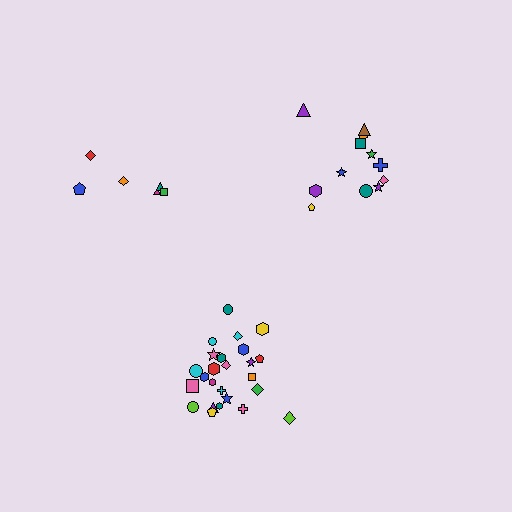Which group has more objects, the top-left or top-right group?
The top-right group.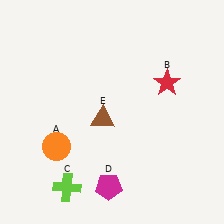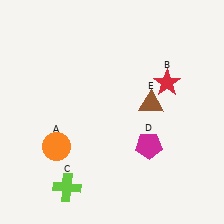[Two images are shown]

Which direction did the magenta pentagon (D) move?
The magenta pentagon (D) moved up.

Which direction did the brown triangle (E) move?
The brown triangle (E) moved right.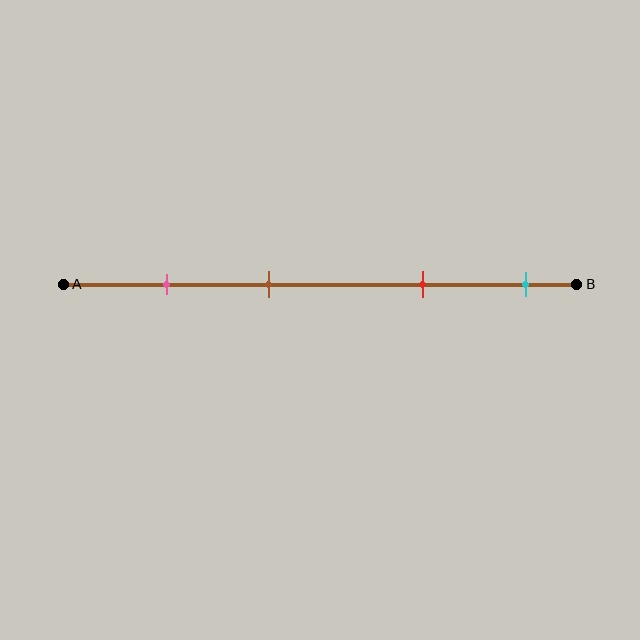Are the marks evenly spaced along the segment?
No, the marks are not evenly spaced.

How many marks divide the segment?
There are 4 marks dividing the segment.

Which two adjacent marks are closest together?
The pink and brown marks are the closest adjacent pair.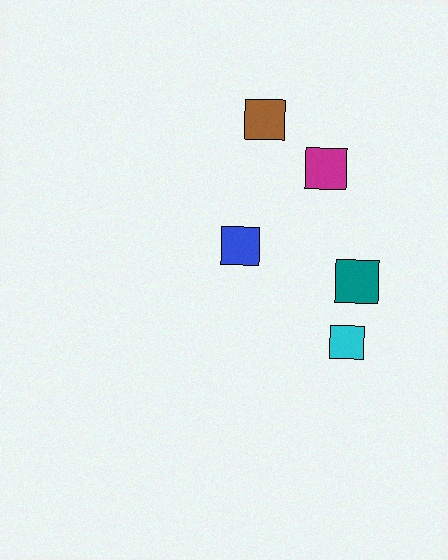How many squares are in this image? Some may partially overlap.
There are 5 squares.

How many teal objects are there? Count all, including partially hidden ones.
There is 1 teal object.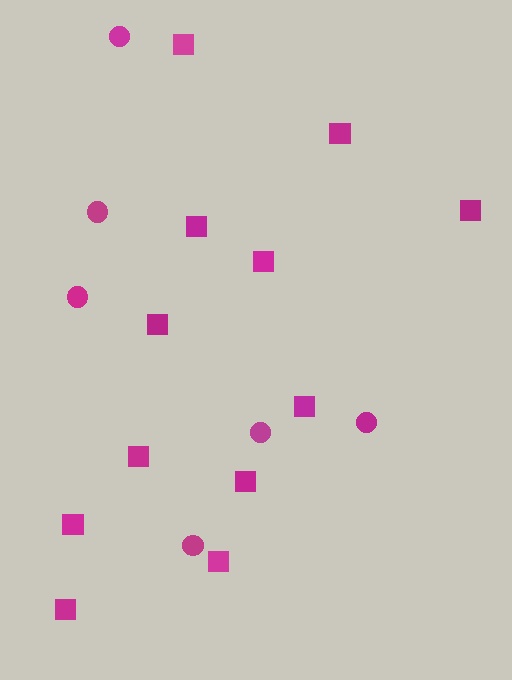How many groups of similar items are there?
There are 2 groups: one group of squares (12) and one group of circles (6).